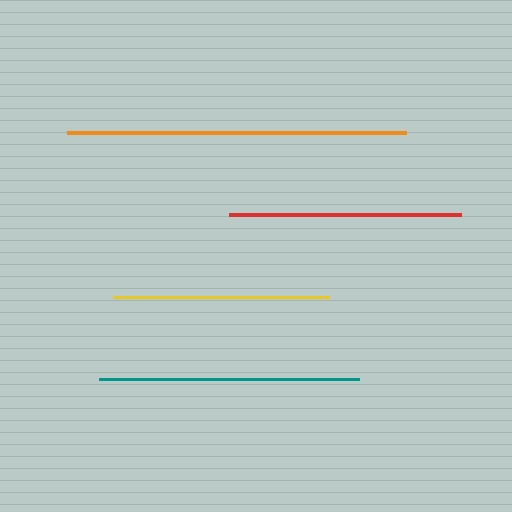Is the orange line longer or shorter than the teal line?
The orange line is longer than the teal line.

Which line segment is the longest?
The orange line is the longest at approximately 340 pixels.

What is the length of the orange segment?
The orange segment is approximately 340 pixels long.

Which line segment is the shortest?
The yellow line is the shortest at approximately 215 pixels.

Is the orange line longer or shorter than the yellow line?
The orange line is longer than the yellow line.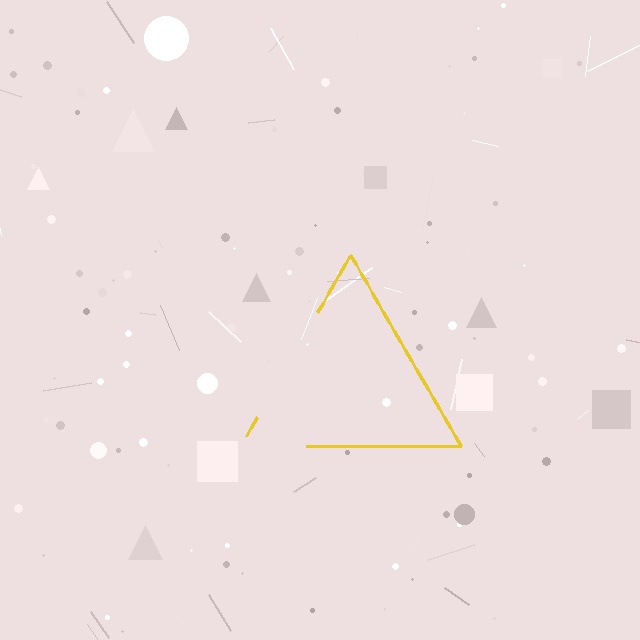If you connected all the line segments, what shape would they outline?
They would outline a triangle.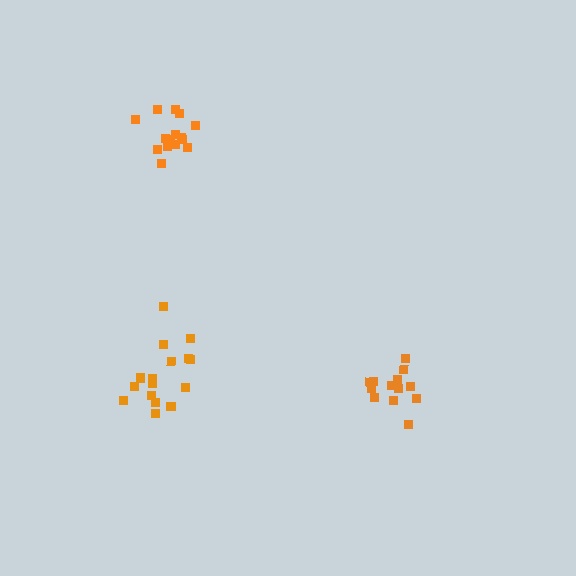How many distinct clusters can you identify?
There are 3 distinct clusters.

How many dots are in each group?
Group 1: 15 dots, Group 2: 17 dots, Group 3: 13 dots (45 total).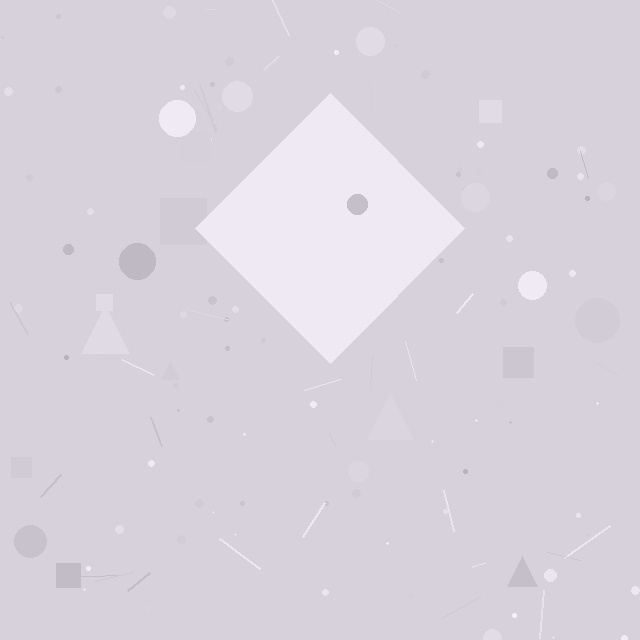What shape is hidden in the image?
A diamond is hidden in the image.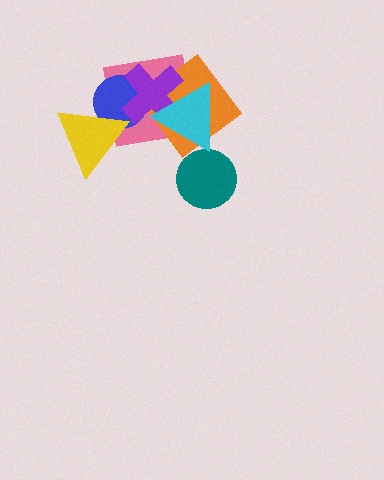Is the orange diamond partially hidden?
Yes, it is partially covered by another shape.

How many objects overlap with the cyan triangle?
3 objects overlap with the cyan triangle.